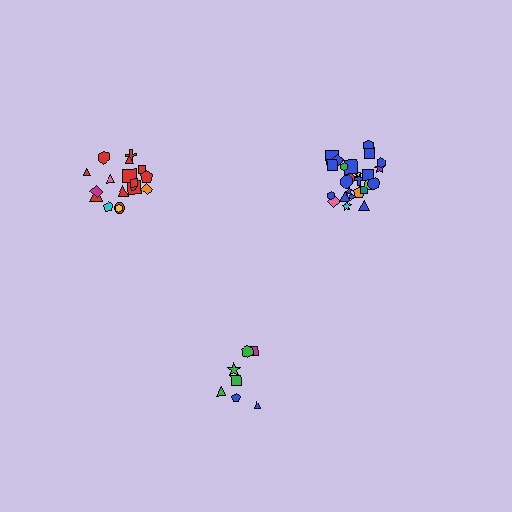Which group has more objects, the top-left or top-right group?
The top-right group.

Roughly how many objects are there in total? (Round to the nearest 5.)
Roughly 50 objects in total.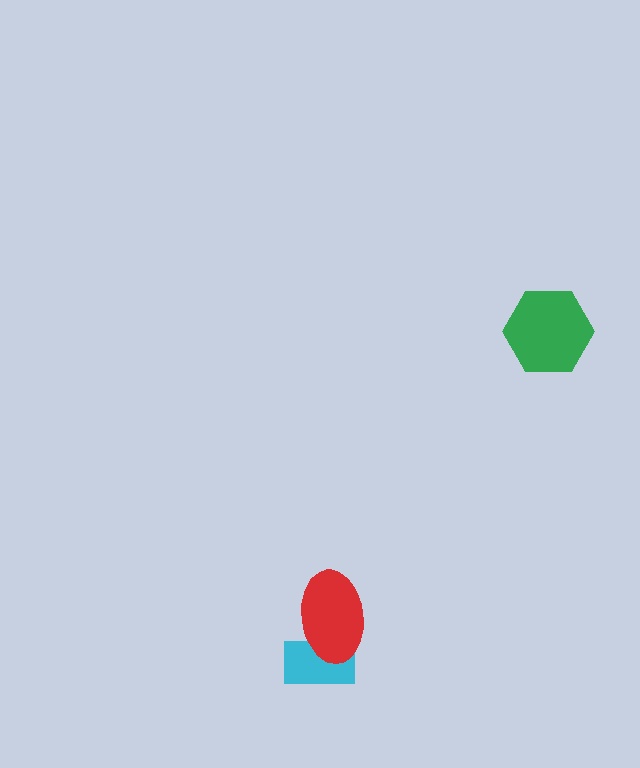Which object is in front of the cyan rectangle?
The red ellipse is in front of the cyan rectangle.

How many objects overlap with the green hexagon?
0 objects overlap with the green hexagon.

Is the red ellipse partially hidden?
No, no other shape covers it.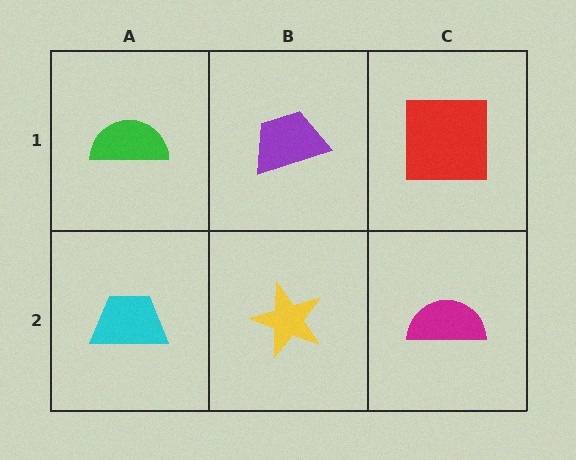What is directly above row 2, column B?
A purple trapezoid.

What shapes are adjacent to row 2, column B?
A purple trapezoid (row 1, column B), a cyan trapezoid (row 2, column A), a magenta semicircle (row 2, column C).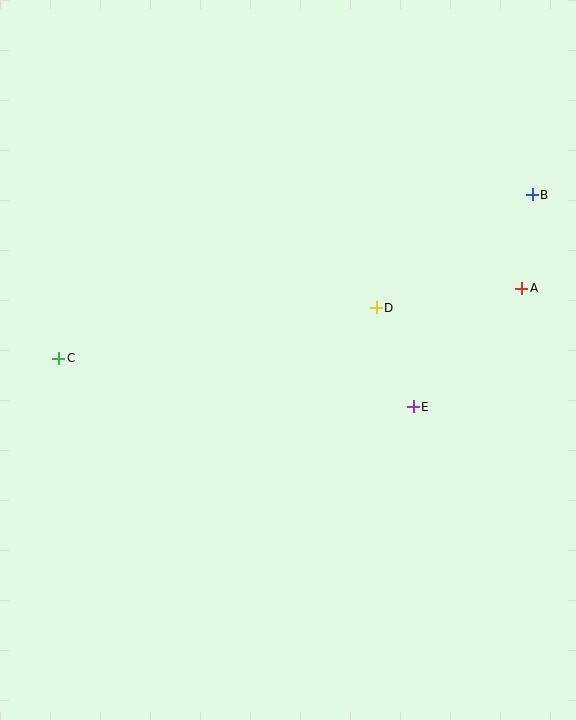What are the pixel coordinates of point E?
Point E is at (413, 407).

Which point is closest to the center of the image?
Point D at (376, 308) is closest to the center.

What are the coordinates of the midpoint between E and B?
The midpoint between E and B is at (473, 301).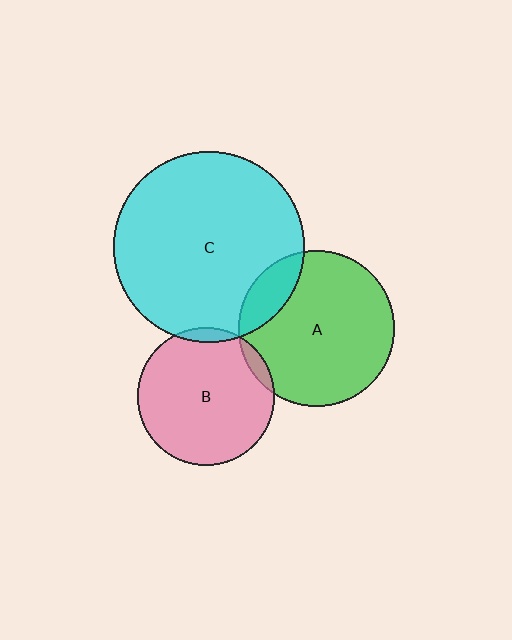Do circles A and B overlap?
Yes.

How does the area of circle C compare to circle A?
Approximately 1.5 times.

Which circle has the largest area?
Circle C (cyan).